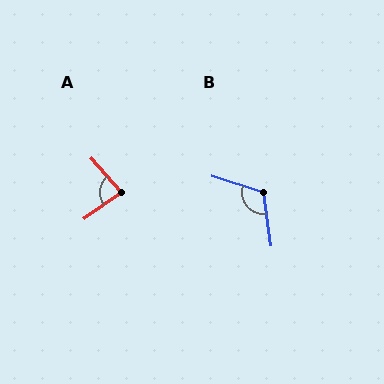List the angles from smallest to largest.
A (84°), B (117°).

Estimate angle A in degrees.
Approximately 84 degrees.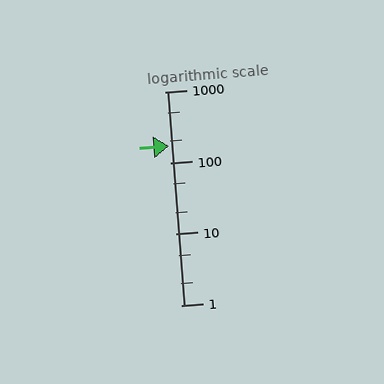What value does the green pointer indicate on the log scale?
The pointer indicates approximately 170.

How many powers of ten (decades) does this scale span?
The scale spans 3 decades, from 1 to 1000.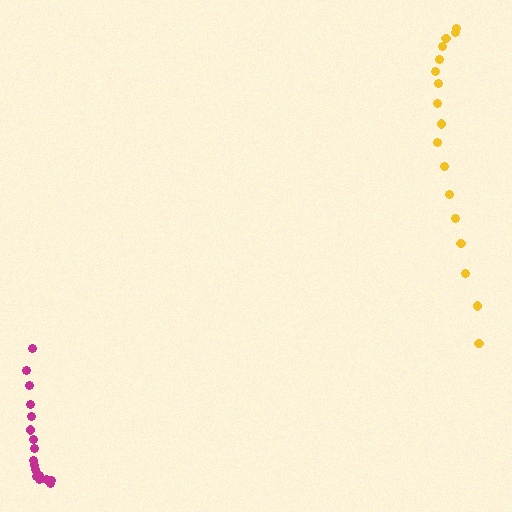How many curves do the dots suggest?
There are 2 distinct paths.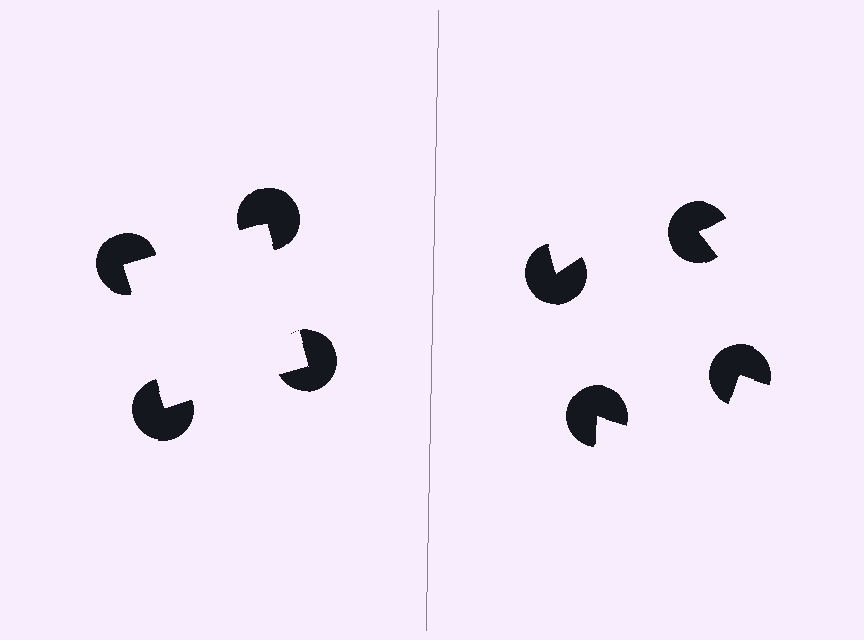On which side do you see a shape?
An illusory square appears on the left side. On the right side the wedge cuts are rotated, so no coherent shape forms.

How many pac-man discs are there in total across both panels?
8 — 4 on each side.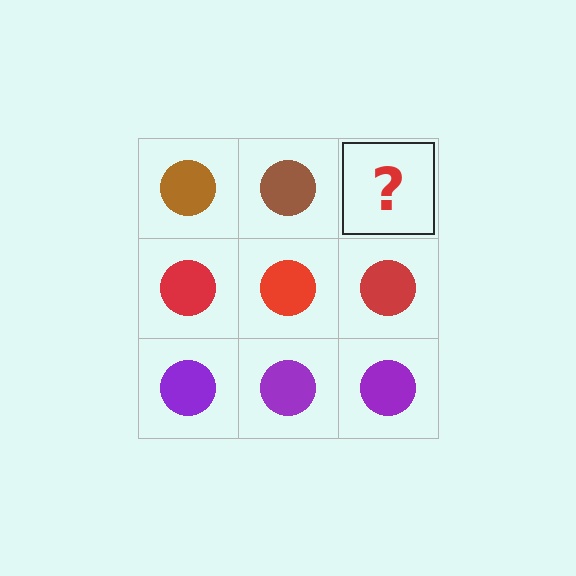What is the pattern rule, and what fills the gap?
The rule is that each row has a consistent color. The gap should be filled with a brown circle.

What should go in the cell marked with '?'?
The missing cell should contain a brown circle.